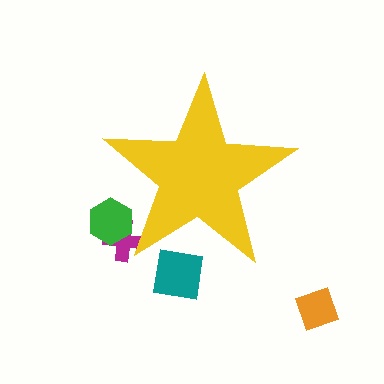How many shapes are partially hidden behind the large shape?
3 shapes are partially hidden.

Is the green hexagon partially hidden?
Yes, the green hexagon is partially hidden behind the yellow star.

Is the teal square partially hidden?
Yes, the teal square is partially hidden behind the yellow star.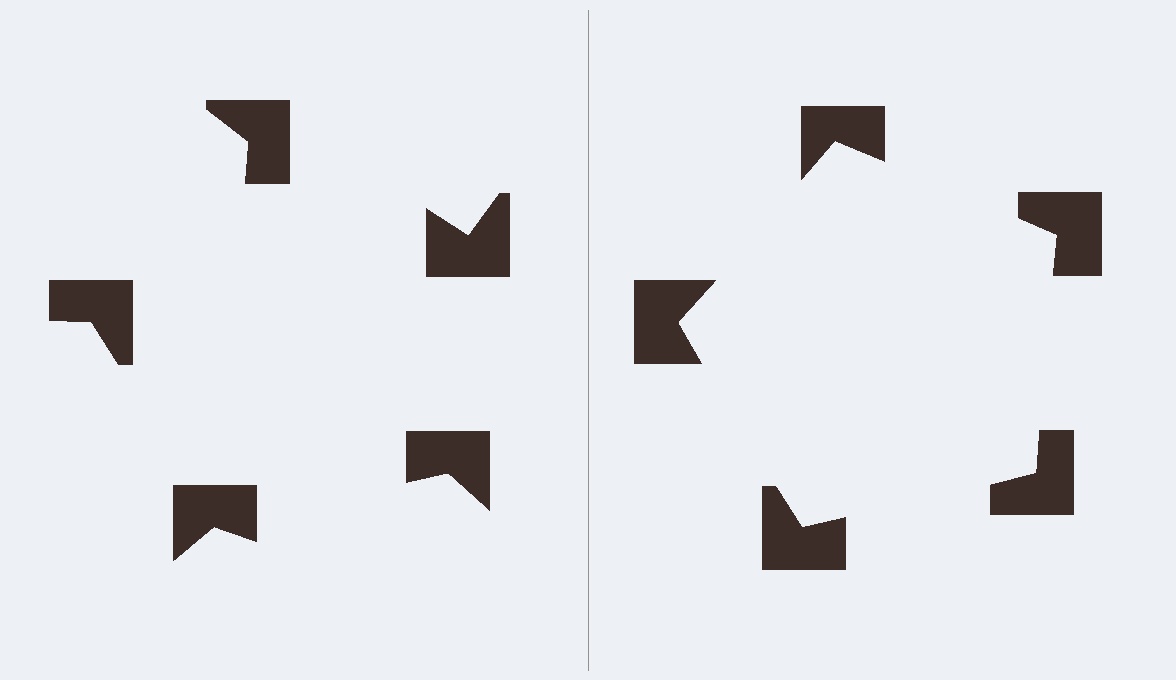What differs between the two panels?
The notched squares are positioned identically on both sides; only the wedge orientations differ. On the right they align to a pentagon; on the left they are misaligned.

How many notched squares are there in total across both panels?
10 — 5 on each side.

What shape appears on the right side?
An illusory pentagon.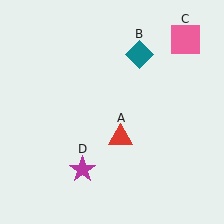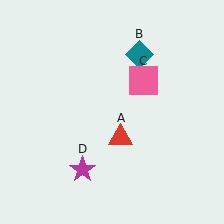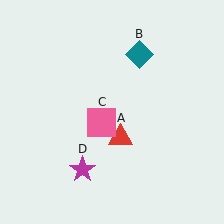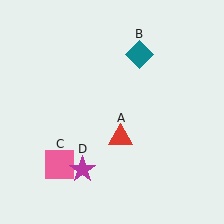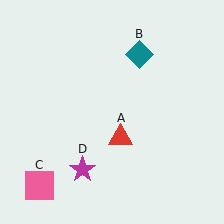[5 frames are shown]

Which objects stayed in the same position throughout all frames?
Red triangle (object A) and teal diamond (object B) and magenta star (object D) remained stationary.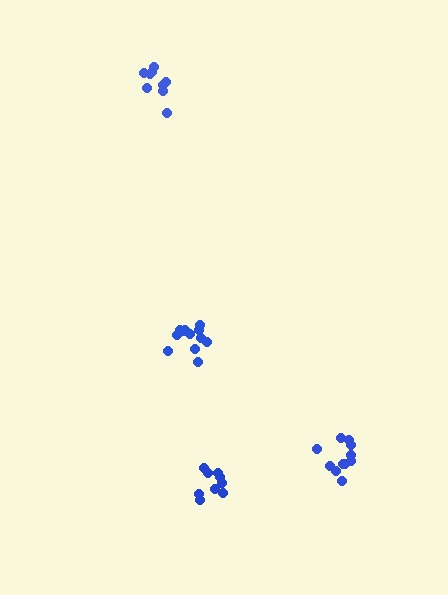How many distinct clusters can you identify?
There are 4 distinct clusters.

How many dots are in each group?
Group 1: 11 dots, Group 2: 14 dots, Group 3: 9 dots, Group 4: 9 dots (43 total).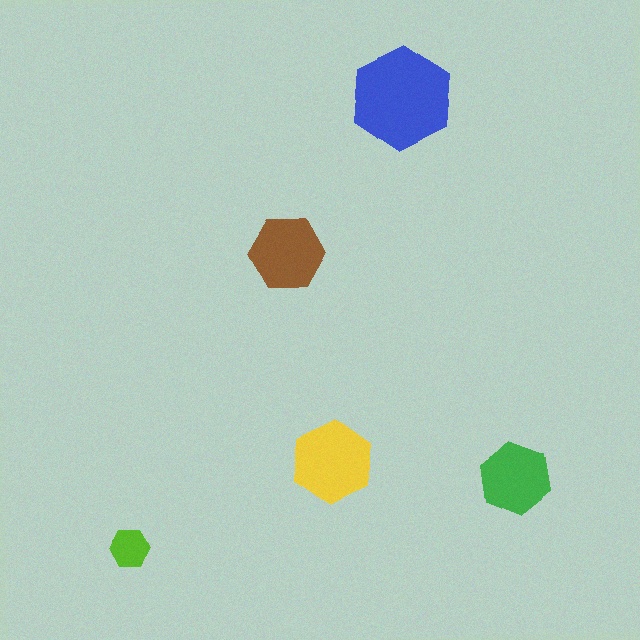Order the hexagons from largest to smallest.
the blue one, the yellow one, the brown one, the green one, the lime one.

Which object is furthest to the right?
The green hexagon is rightmost.